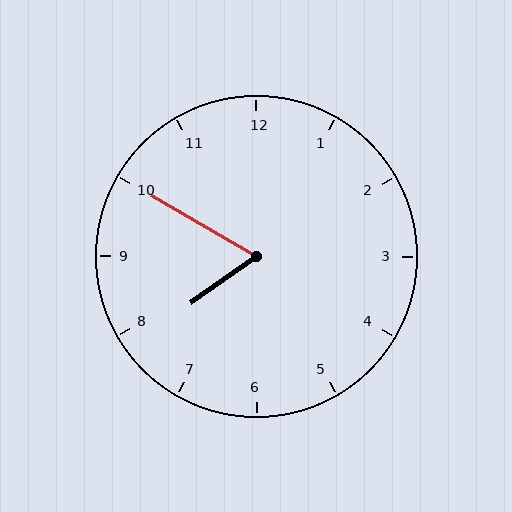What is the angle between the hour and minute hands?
Approximately 65 degrees.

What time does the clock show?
7:50.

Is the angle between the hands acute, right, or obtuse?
It is acute.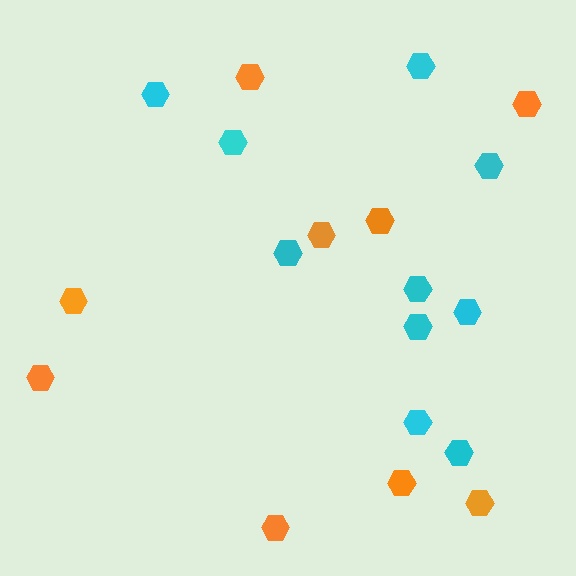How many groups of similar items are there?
There are 2 groups: one group of cyan hexagons (10) and one group of orange hexagons (9).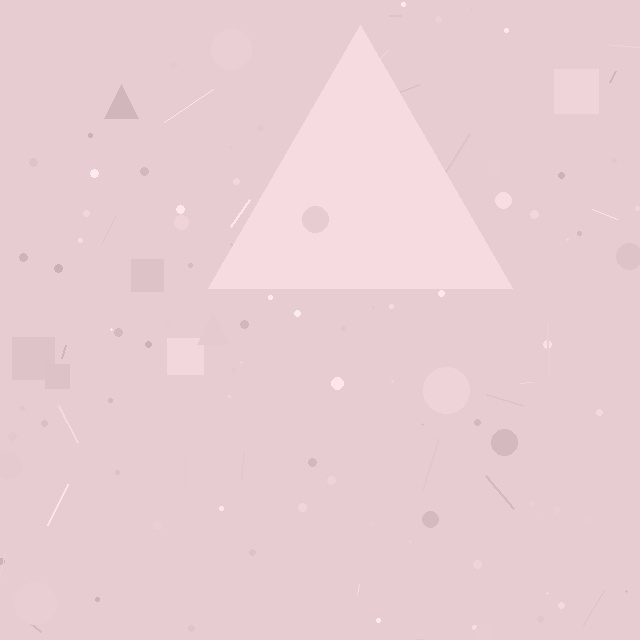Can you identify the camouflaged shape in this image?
The camouflaged shape is a triangle.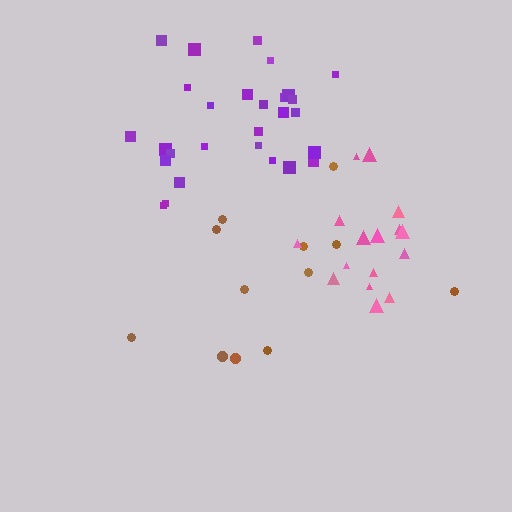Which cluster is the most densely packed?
Purple.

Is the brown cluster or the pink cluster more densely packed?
Pink.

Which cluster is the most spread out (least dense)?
Brown.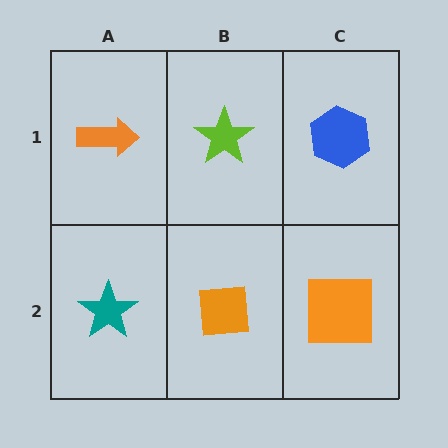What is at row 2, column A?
A teal star.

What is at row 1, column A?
An orange arrow.